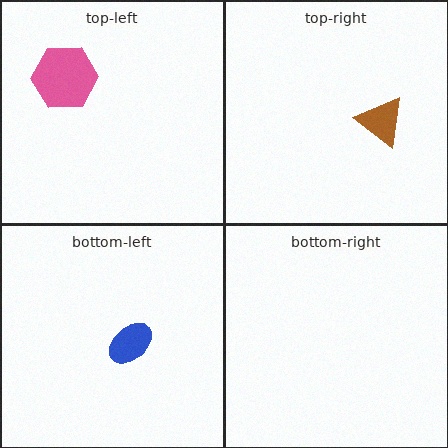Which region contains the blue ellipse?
The bottom-left region.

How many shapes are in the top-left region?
1.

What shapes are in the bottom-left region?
The blue ellipse.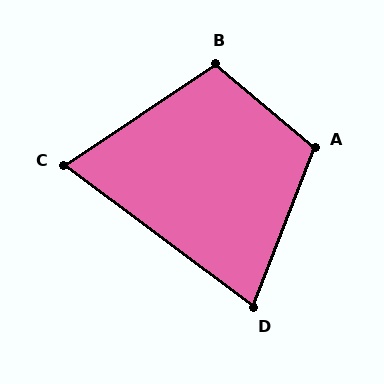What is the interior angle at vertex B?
Approximately 106 degrees (obtuse).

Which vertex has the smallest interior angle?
C, at approximately 71 degrees.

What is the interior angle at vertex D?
Approximately 74 degrees (acute).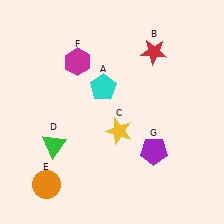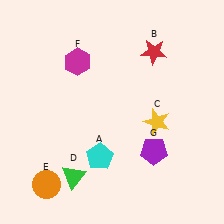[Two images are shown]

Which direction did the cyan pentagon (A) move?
The cyan pentagon (A) moved down.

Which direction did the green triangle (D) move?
The green triangle (D) moved down.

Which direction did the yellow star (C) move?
The yellow star (C) moved right.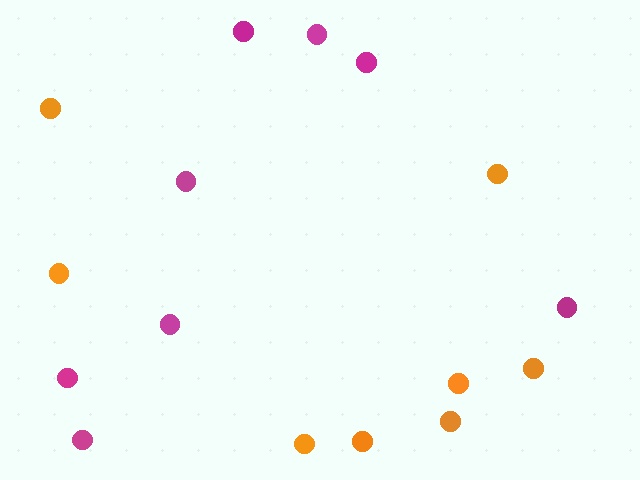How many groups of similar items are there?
There are 2 groups: one group of magenta circles (8) and one group of orange circles (8).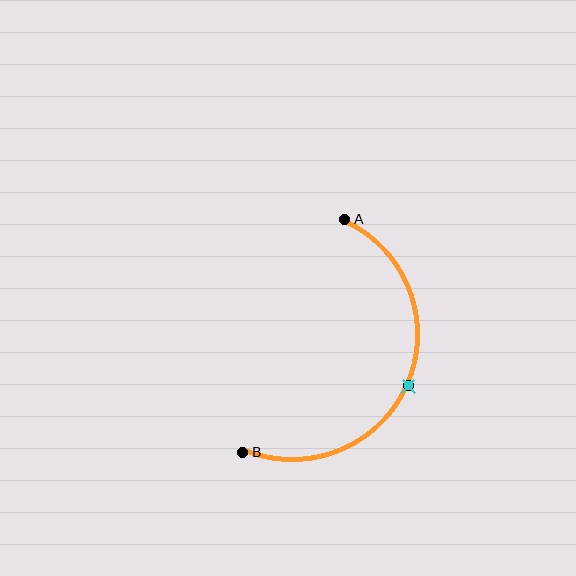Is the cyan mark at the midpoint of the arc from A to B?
Yes. The cyan mark lies on the arc at equal arc-length from both A and B — it is the arc midpoint.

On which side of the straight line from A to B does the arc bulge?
The arc bulges to the right of the straight line connecting A and B.